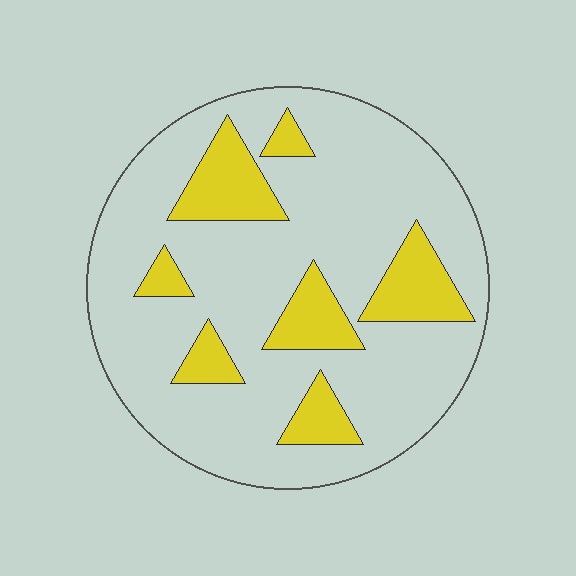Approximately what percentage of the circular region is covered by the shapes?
Approximately 20%.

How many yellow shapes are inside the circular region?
7.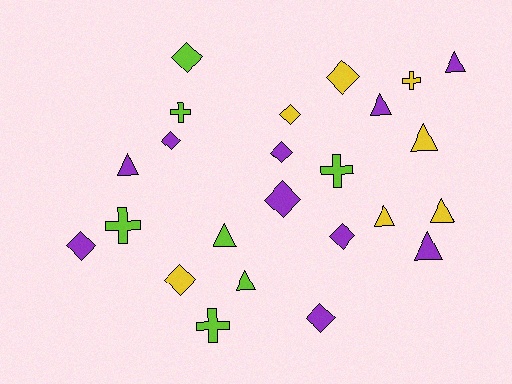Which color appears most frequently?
Purple, with 10 objects.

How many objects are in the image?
There are 24 objects.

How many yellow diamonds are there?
There are 3 yellow diamonds.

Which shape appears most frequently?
Diamond, with 10 objects.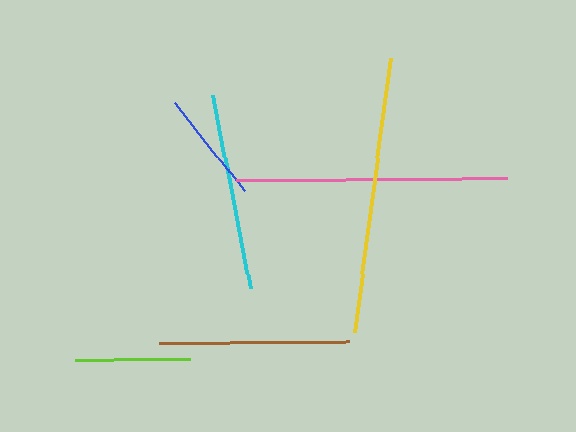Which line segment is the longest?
The yellow line is the longest at approximately 277 pixels.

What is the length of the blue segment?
The blue segment is approximately 111 pixels long.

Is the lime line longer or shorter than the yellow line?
The yellow line is longer than the lime line.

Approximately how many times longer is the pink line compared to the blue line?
The pink line is approximately 2.4 times the length of the blue line.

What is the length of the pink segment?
The pink segment is approximately 271 pixels long.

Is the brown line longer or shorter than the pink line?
The pink line is longer than the brown line.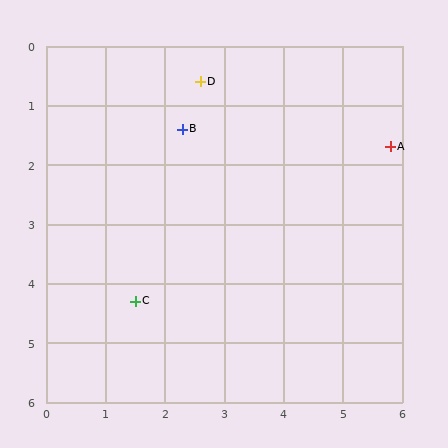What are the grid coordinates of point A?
Point A is at approximately (5.8, 1.7).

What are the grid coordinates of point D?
Point D is at approximately (2.6, 0.6).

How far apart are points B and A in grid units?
Points B and A are about 3.5 grid units apart.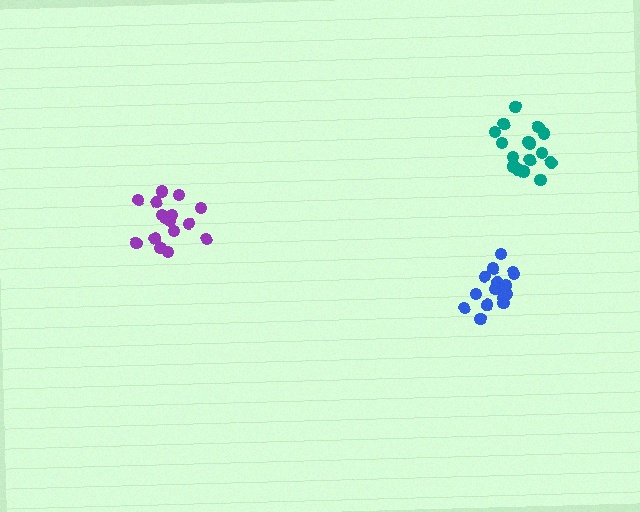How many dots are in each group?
Group 1: 16 dots, Group 2: 17 dots, Group 3: 16 dots (49 total).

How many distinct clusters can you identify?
There are 3 distinct clusters.